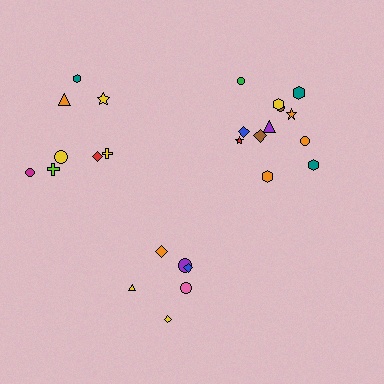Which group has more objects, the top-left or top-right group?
The top-right group.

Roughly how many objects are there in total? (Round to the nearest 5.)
Roughly 25 objects in total.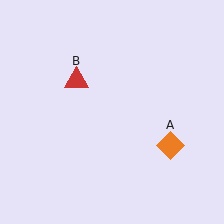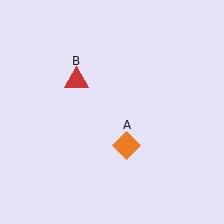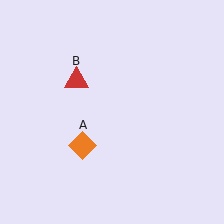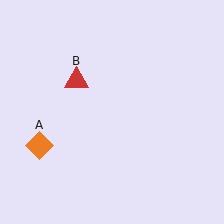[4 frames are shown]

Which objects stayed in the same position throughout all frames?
Red triangle (object B) remained stationary.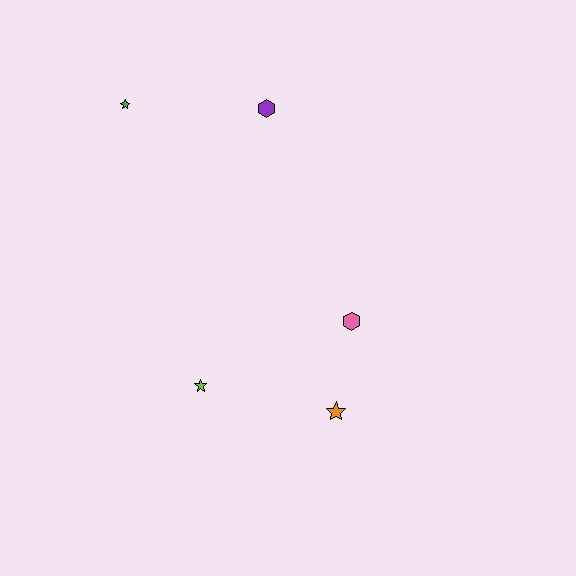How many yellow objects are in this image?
There are no yellow objects.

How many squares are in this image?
There are no squares.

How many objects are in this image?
There are 5 objects.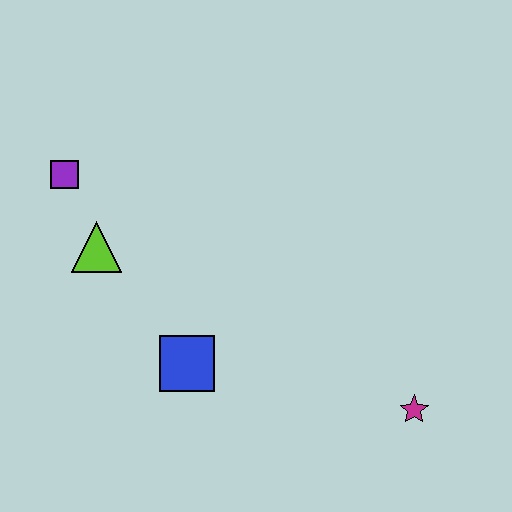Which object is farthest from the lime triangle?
The magenta star is farthest from the lime triangle.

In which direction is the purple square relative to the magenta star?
The purple square is to the left of the magenta star.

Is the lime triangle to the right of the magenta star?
No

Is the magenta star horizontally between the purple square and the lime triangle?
No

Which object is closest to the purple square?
The lime triangle is closest to the purple square.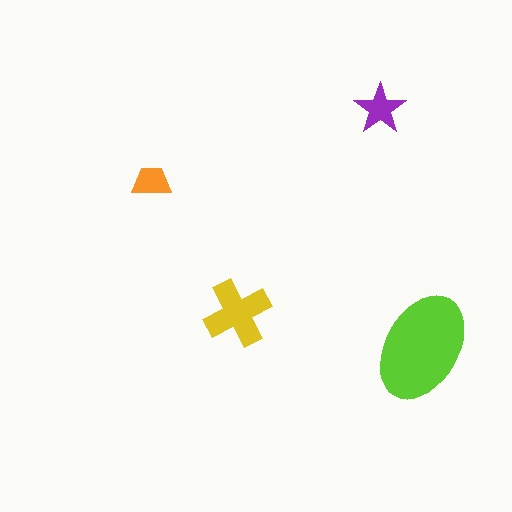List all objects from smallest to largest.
The orange trapezoid, the purple star, the yellow cross, the lime ellipse.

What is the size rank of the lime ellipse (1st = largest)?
1st.